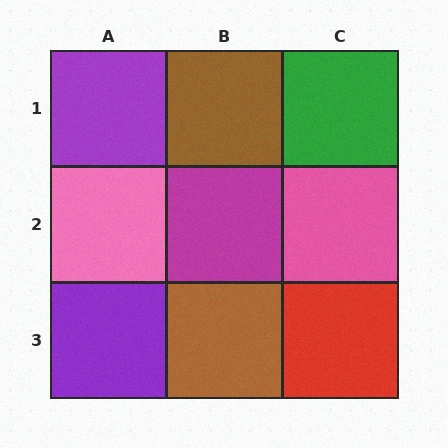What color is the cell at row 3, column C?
Red.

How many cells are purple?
2 cells are purple.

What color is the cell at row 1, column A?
Purple.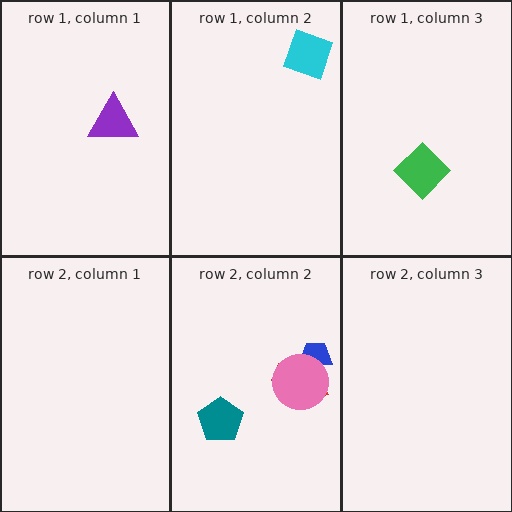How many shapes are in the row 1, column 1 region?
1.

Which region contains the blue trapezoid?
The row 2, column 2 region.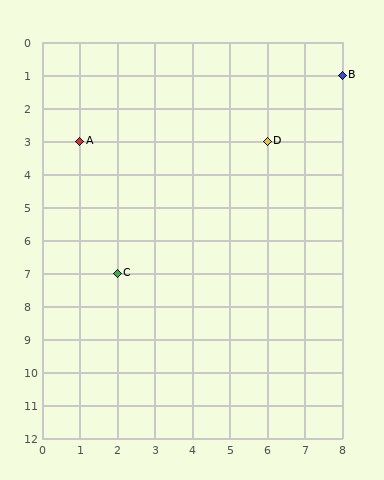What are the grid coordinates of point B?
Point B is at grid coordinates (8, 1).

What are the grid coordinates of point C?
Point C is at grid coordinates (2, 7).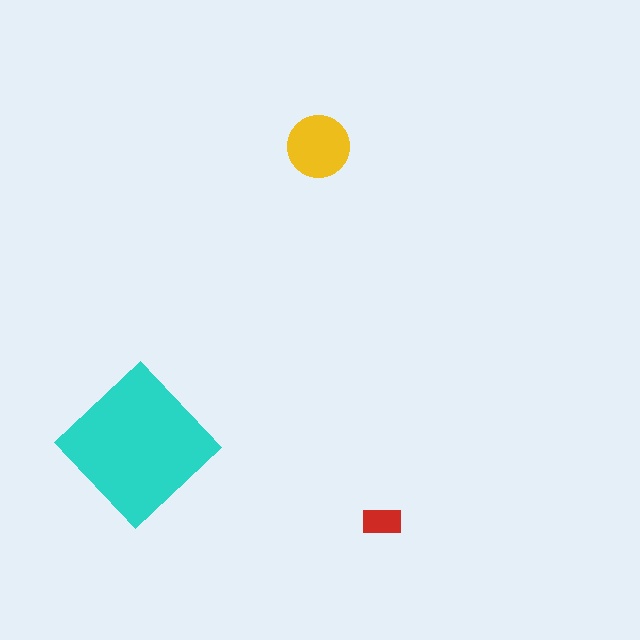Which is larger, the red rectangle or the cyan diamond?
The cyan diamond.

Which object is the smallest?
The red rectangle.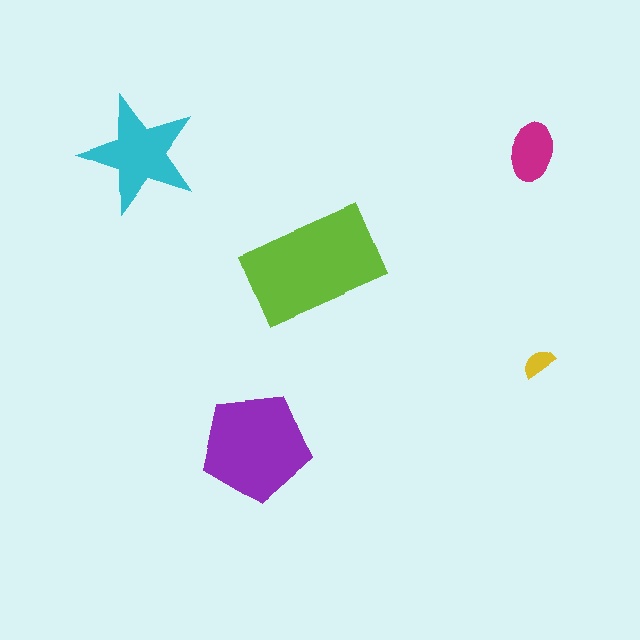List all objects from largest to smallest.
The lime rectangle, the purple pentagon, the cyan star, the magenta ellipse, the yellow semicircle.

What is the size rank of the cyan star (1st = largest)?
3rd.